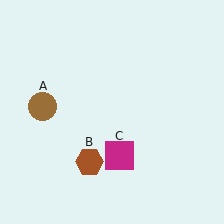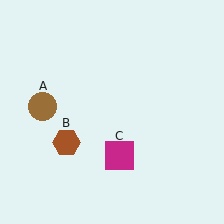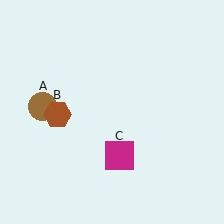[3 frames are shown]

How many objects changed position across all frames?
1 object changed position: brown hexagon (object B).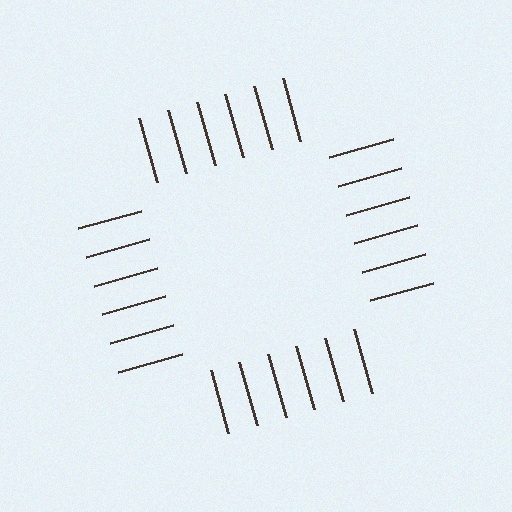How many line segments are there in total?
24 — 6 along each of the 4 edges.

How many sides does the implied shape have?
4 sides — the line-ends trace a square.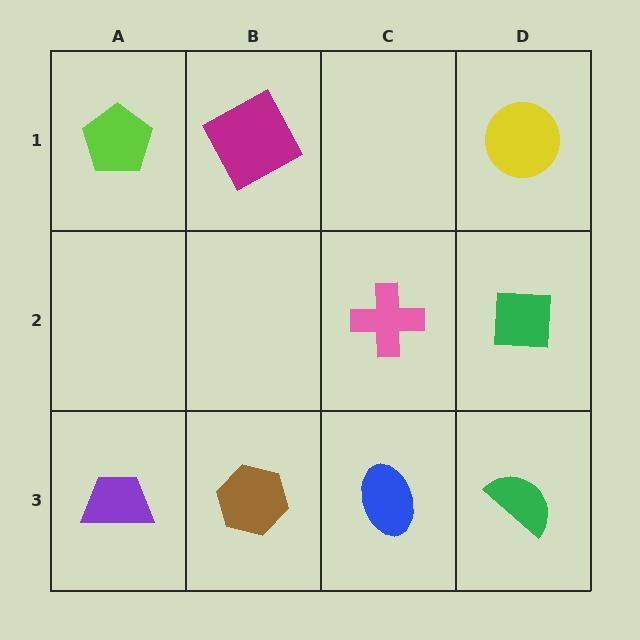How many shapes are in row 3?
4 shapes.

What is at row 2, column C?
A pink cross.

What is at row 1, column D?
A yellow circle.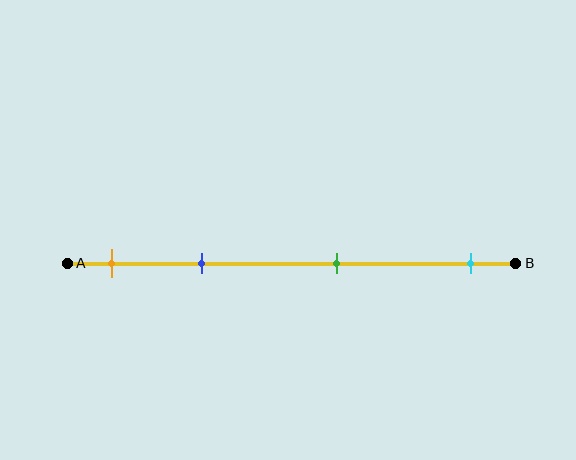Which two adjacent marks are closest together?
The orange and blue marks are the closest adjacent pair.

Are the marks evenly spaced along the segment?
No, the marks are not evenly spaced.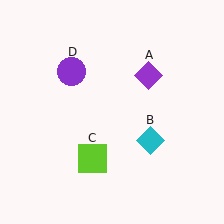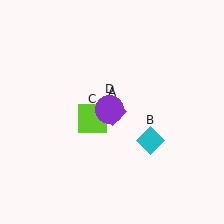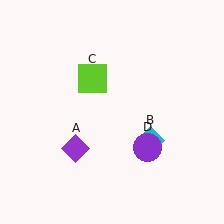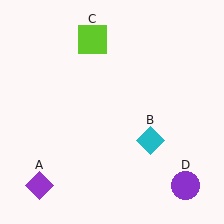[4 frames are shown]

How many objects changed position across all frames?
3 objects changed position: purple diamond (object A), lime square (object C), purple circle (object D).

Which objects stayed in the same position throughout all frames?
Cyan diamond (object B) remained stationary.